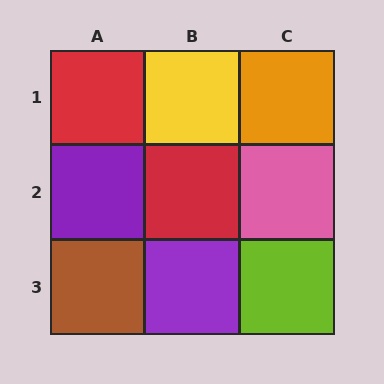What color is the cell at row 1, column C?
Orange.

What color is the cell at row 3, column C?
Lime.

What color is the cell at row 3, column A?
Brown.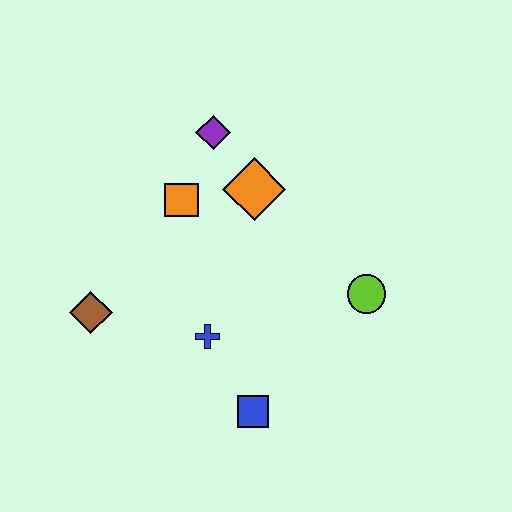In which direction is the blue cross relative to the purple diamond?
The blue cross is below the purple diamond.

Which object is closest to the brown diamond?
The blue cross is closest to the brown diamond.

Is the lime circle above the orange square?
No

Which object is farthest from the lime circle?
The brown diamond is farthest from the lime circle.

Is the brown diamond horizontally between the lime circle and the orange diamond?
No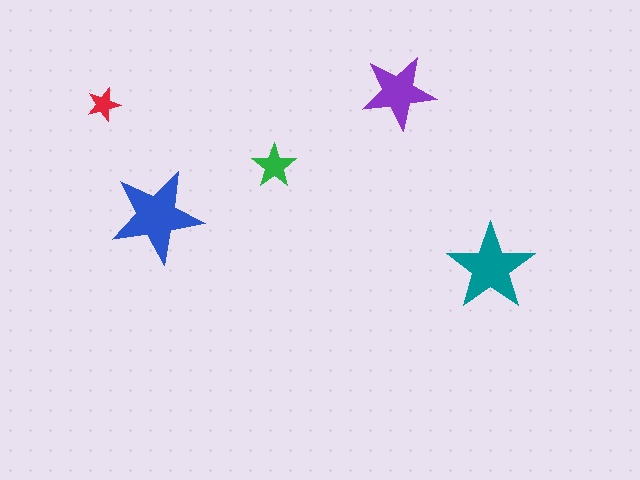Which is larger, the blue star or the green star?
The blue one.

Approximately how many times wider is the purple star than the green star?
About 1.5 times wider.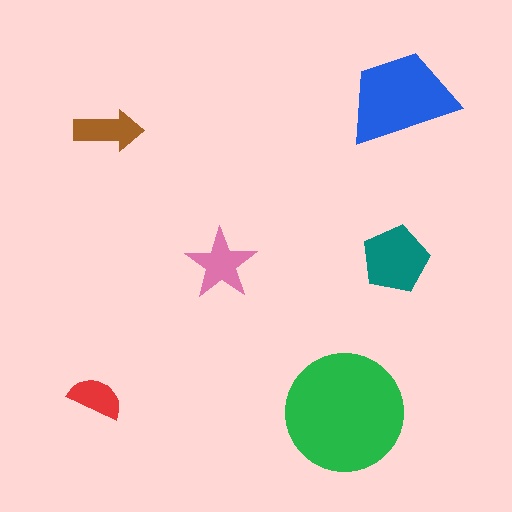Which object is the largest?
The green circle.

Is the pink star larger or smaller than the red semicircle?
Larger.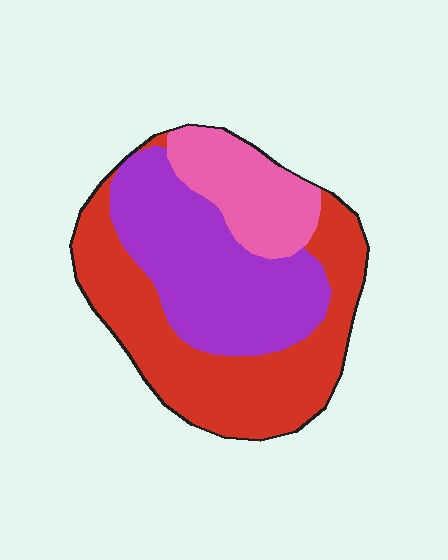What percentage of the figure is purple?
Purple takes up about three eighths (3/8) of the figure.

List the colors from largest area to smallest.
From largest to smallest: red, purple, pink.